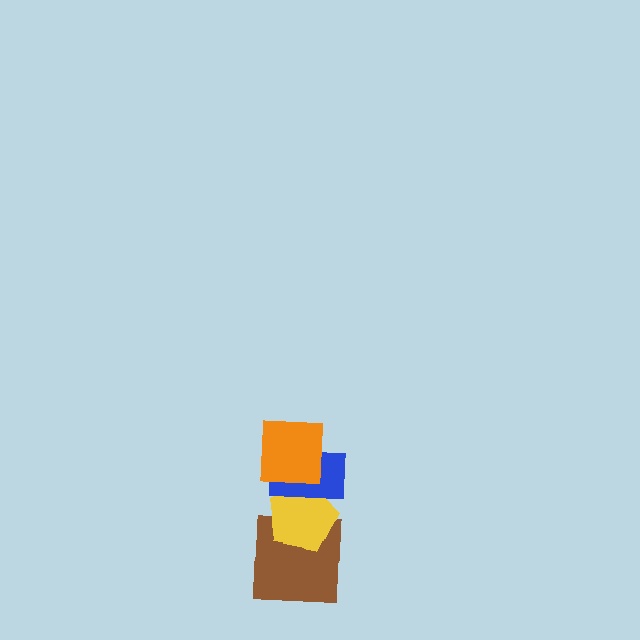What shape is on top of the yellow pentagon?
The blue rectangle is on top of the yellow pentagon.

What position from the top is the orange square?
The orange square is 1st from the top.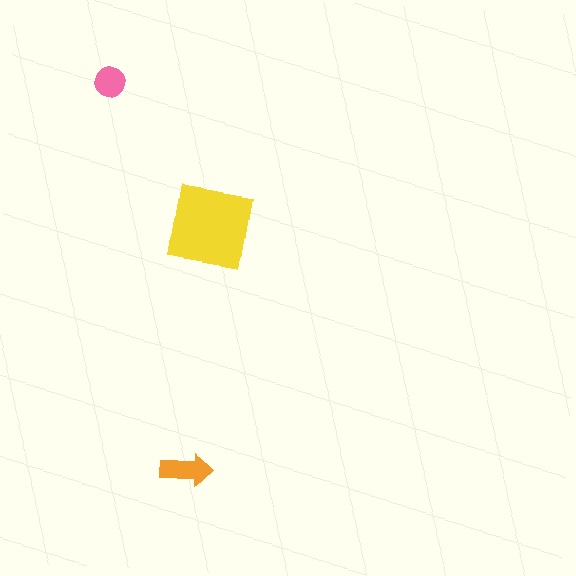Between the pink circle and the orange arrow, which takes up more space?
The orange arrow.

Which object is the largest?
The yellow square.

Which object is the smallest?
The pink circle.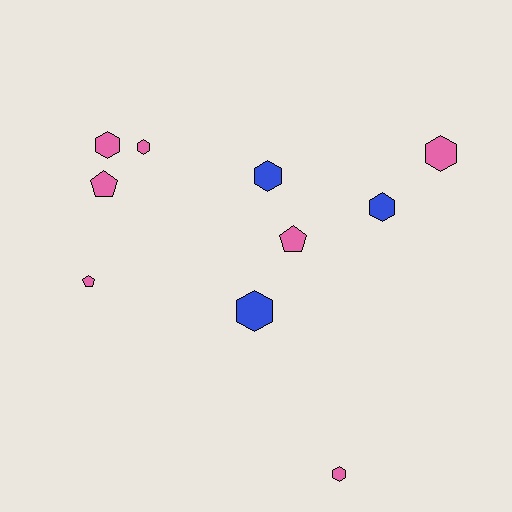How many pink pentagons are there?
There are 3 pink pentagons.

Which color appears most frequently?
Pink, with 7 objects.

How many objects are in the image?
There are 10 objects.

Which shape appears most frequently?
Hexagon, with 7 objects.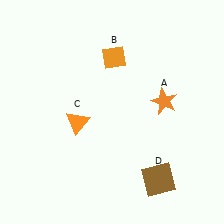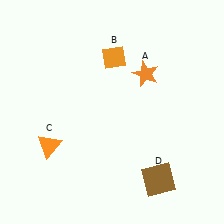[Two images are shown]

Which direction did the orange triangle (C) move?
The orange triangle (C) moved left.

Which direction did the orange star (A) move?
The orange star (A) moved up.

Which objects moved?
The objects that moved are: the orange star (A), the orange triangle (C).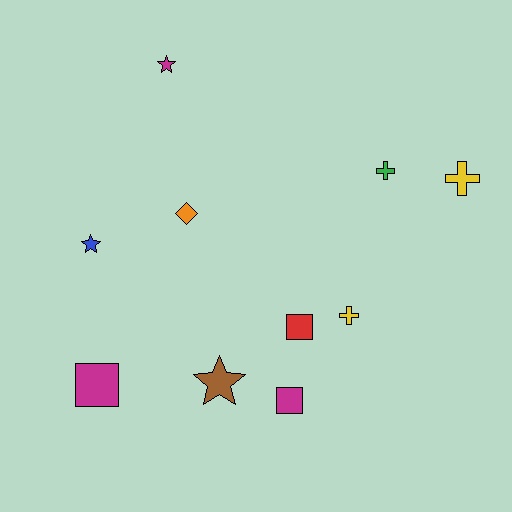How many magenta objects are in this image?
There are 3 magenta objects.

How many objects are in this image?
There are 10 objects.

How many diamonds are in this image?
There is 1 diamond.